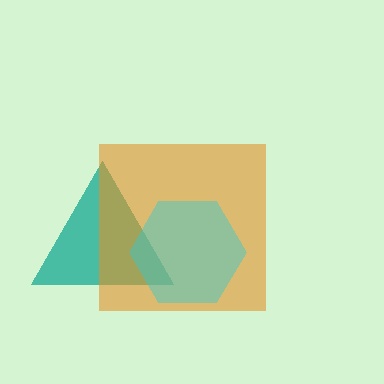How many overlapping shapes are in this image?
There are 3 overlapping shapes in the image.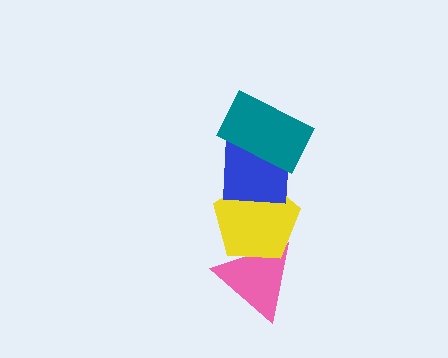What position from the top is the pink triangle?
The pink triangle is 4th from the top.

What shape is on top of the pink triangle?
The yellow pentagon is on top of the pink triangle.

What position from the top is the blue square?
The blue square is 2nd from the top.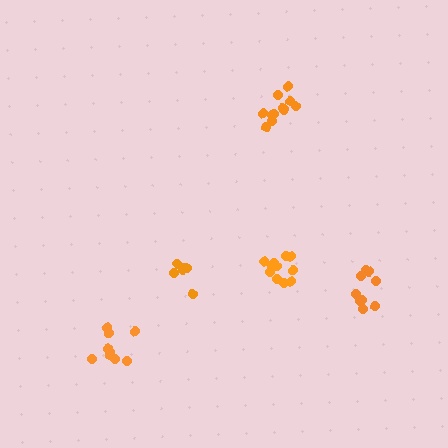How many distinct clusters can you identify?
There are 5 distinct clusters.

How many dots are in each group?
Group 1: 11 dots, Group 2: 6 dots, Group 3: 9 dots, Group 4: 11 dots, Group 5: 9 dots (46 total).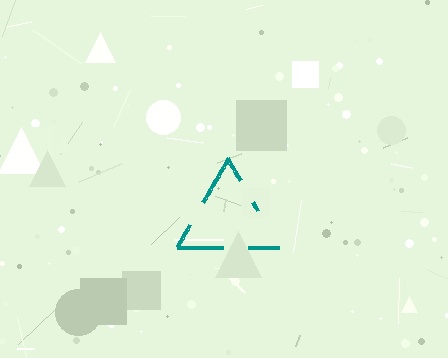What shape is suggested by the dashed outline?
The dashed outline suggests a triangle.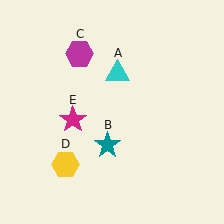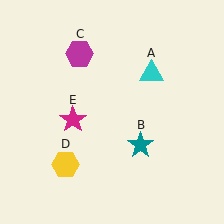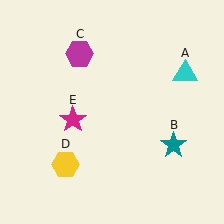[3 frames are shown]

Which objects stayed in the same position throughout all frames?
Magenta hexagon (object C) and yellow hexagon (object D) and magenta star (object E) remained stationary.